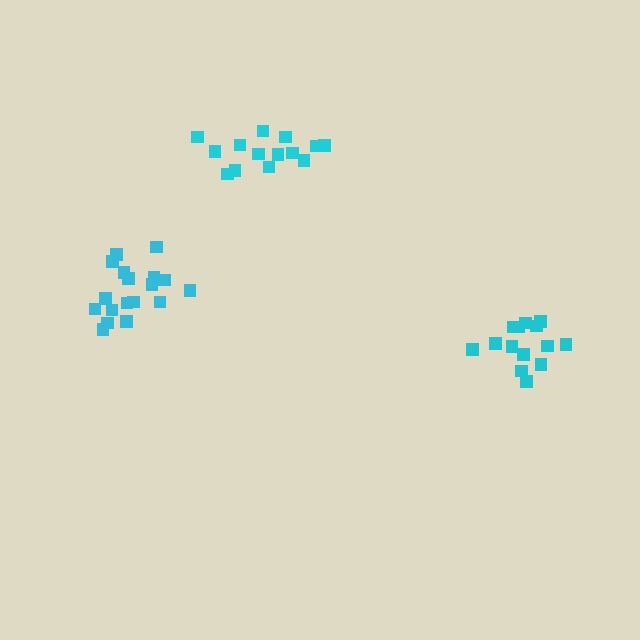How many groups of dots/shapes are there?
There are 3 groups.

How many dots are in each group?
Group 1: 14 dots, Group 2: 14 dots, Group 3: 18 dots (46 total).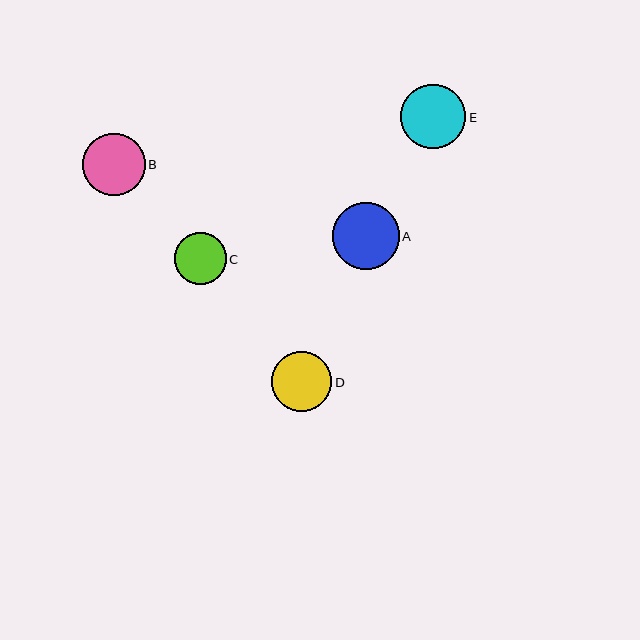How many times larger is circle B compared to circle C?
Circle B is approximately 1.2 times the size of circle C.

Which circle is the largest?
Circle A is the largest with a size of approximately 67 pixels.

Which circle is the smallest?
Circle C is the smallest with a size of approximately 51 pixels.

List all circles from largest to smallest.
From largest to smallest: A, E, B, D, C.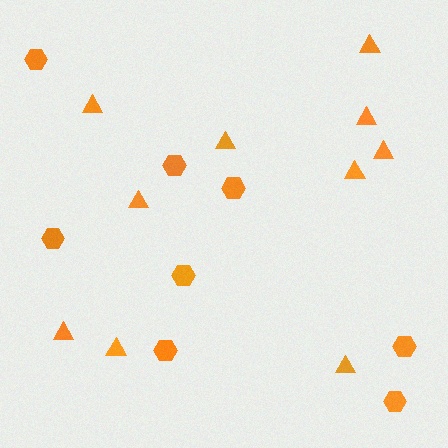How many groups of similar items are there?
There are 2 groups: one group of hexagons (8) and one group of triangles (10).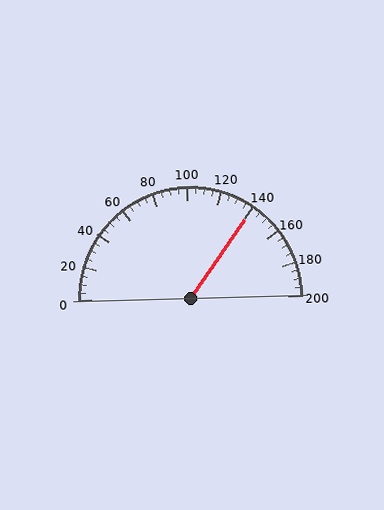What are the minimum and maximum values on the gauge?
The gauge ranges from 0 to 200.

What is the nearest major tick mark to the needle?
The nearest major tick mark is 140.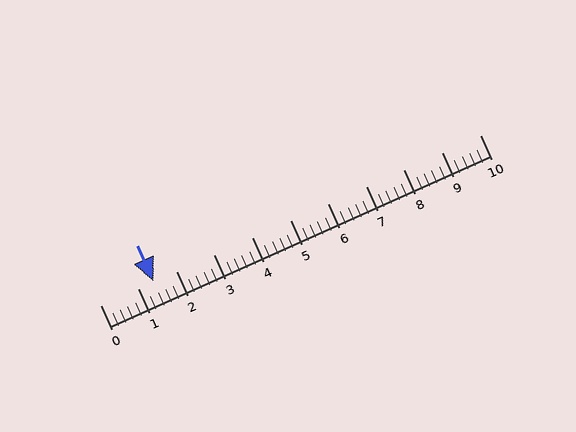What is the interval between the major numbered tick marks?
The major tick marks are spaced 1 units apart.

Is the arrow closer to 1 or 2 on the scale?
The arrow is closer to 1.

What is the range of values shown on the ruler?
The ruler shows values from 0 to 10.